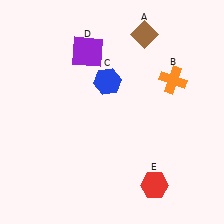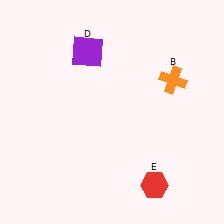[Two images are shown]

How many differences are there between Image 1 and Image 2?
There are 2 differences between the two images.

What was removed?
The brown diamond (A), the blue hexagon (C) were removed in Image 2.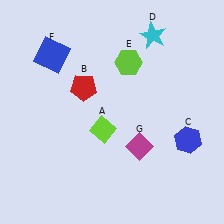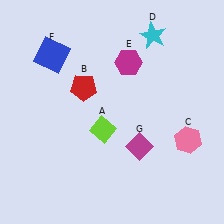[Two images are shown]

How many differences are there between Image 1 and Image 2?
There are 2 differences between the two images.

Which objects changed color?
C changed from blue to pink. E changed from lime to magenta.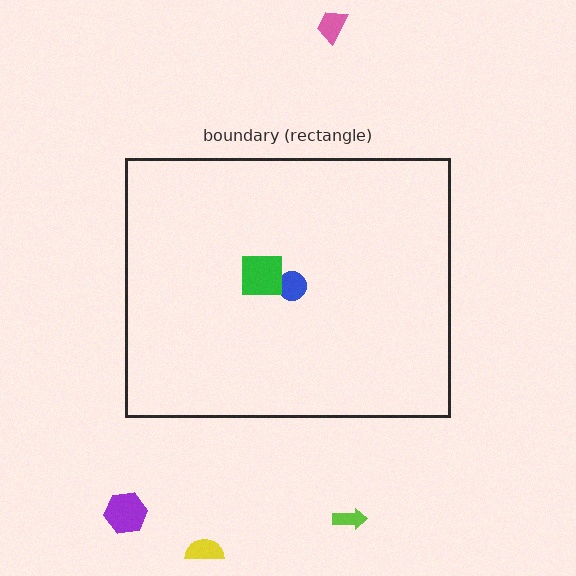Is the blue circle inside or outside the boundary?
Inside.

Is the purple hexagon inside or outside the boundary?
Outside.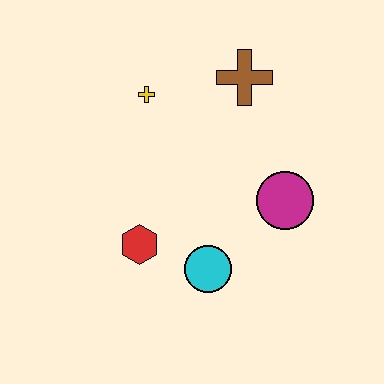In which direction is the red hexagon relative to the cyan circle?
The red hexagon is to the left of the cyan circle.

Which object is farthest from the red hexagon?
The brown cross is farthest from the red hexagon.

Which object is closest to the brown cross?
The yellow cross is closest to the brown cross.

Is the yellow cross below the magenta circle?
No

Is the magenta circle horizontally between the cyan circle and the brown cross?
No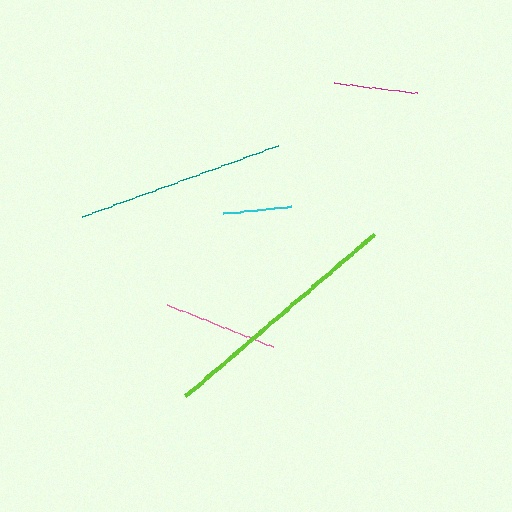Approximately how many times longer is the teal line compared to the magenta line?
The teal line is approximately 2.5 times the length of the magenta line.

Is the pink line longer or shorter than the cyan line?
The pink line is longer than the cyan line.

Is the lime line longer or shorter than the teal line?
The lime line is longer than the teal line.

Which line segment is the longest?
The lime line is the longest at approximately 249 pixels.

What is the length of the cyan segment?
The cyan segment is approximately 68 pixels long.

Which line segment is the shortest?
The cyan line is the shortest at approximately 68 pixels.